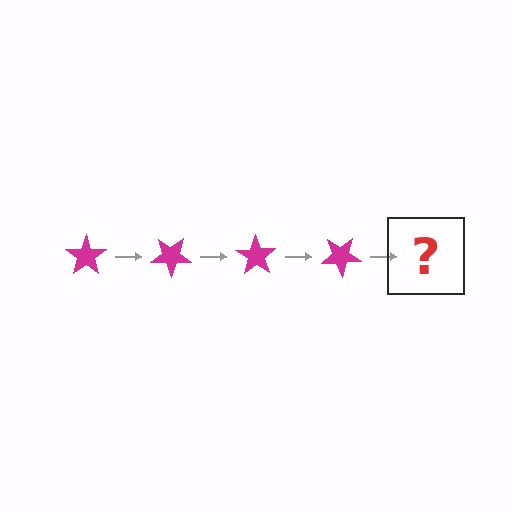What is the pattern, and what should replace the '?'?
The pattern is that the star rotates 35 degrees each step. The '?' should be a magenta star rotated 140 degrees.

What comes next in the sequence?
The next element should be a magenta star rotated 140 degrees.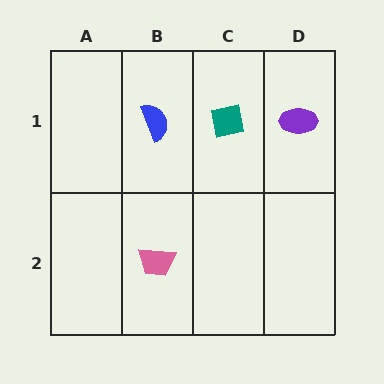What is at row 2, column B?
A pink trapezoid.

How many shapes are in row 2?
1 shape.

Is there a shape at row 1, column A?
No, that cell is empty.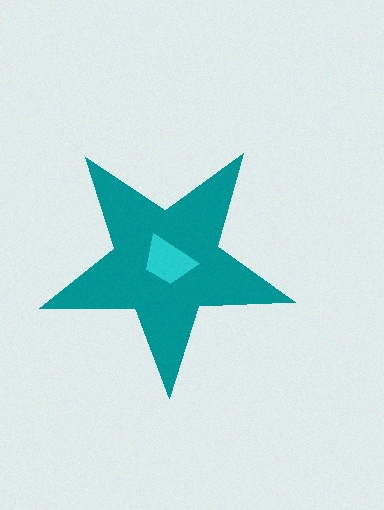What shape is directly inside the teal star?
The cyan trapezoid.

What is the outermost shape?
The teal star.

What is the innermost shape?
The cyan trapezoid.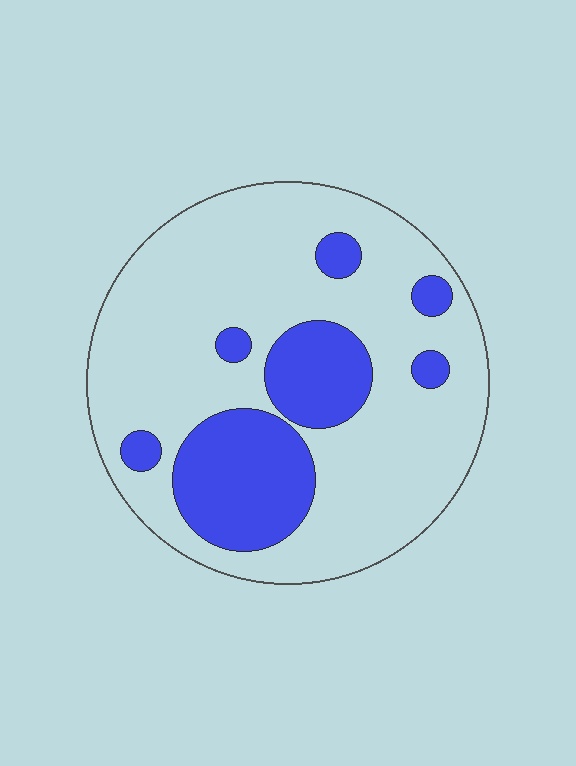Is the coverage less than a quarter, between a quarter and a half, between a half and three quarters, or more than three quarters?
Between a quarter and a half.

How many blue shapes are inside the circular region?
7.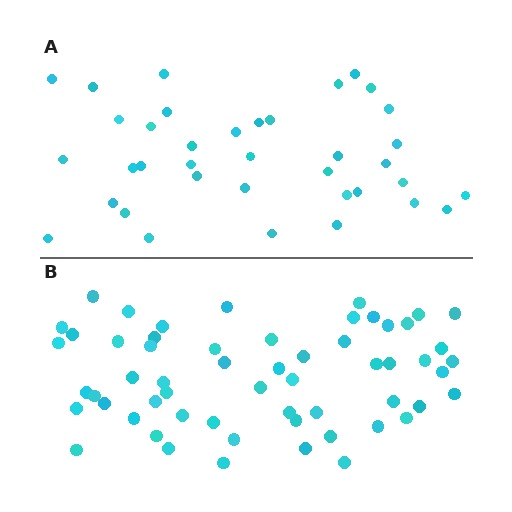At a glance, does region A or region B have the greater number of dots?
Region B (the bottom region) has more dots.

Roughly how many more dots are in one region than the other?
Region B has approximately 20 more dots than region A.